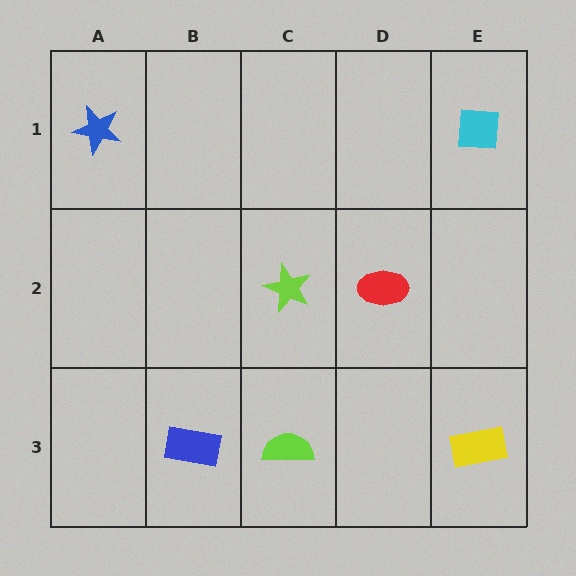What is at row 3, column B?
A blue rectangle.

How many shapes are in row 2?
2 shapes.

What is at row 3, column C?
A lime semicircle.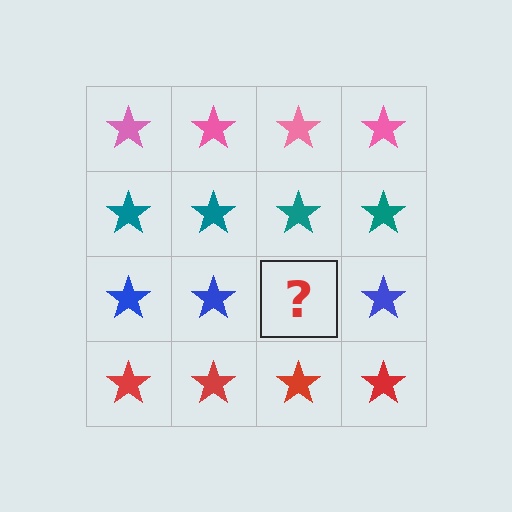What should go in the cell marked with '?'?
The missing cell should contain a blue star.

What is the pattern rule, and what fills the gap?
The rule is that each row has a consistent color. The gap should be filled with a blue star.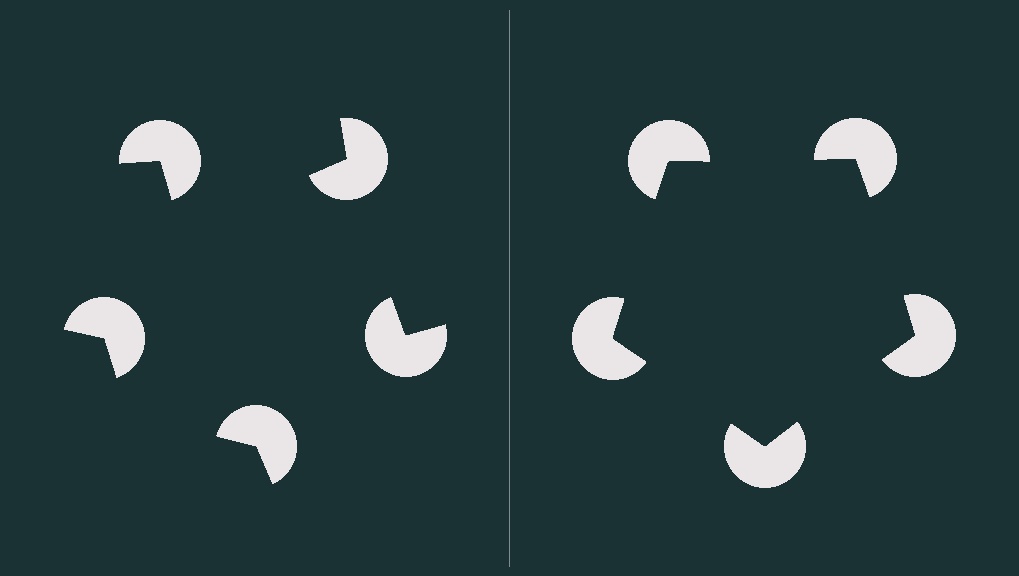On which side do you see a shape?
An illusory pentagon appears on the right side. On the left side the wedge cuts are rotated, so no coherent shape forms.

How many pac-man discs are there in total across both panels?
10 — 5 on each side.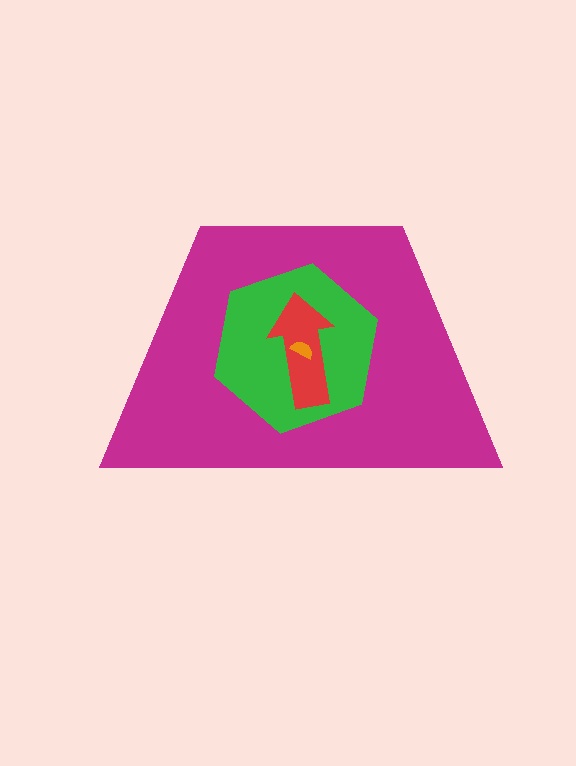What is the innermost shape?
The orange semicircle.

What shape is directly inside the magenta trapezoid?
The green hexagon.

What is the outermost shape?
The magenta trapezoid.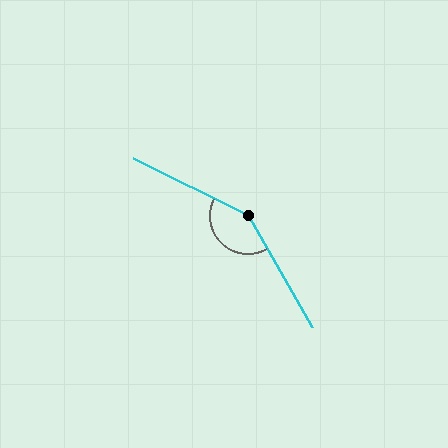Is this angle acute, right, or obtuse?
It is obtuse.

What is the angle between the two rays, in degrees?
Approximately 146 degrees.